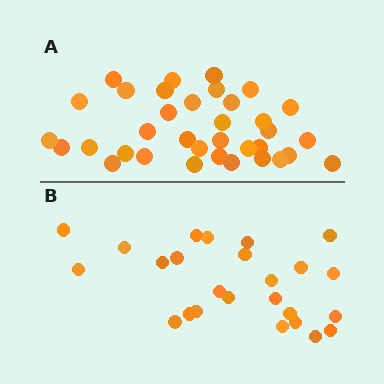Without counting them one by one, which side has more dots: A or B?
Region A (the top region) has more dots.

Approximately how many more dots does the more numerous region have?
Region A has roughly 10 or so more dots than region B.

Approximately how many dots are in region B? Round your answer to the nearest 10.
About 20 dots. (The exact count is 25, which rounds to 20.)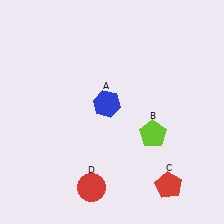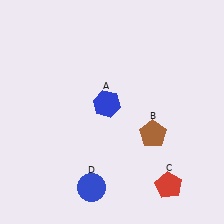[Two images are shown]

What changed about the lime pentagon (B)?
In Image 1, B is lime. In Image 2, it changed to brown.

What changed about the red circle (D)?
In Image 1, D is red. In Image 2, it changed to blue.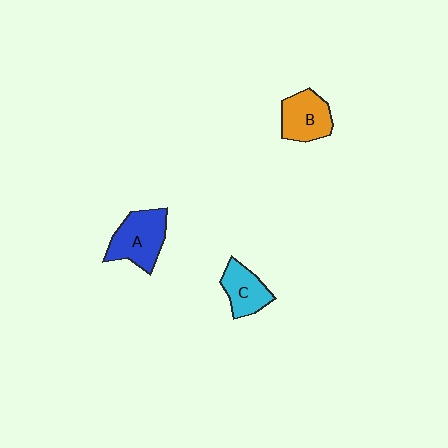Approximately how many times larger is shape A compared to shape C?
Approximately 1.4 times.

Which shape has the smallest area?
Shape C (cyan).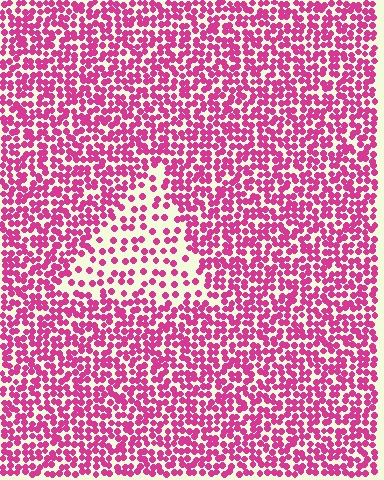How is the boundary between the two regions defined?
The boundary is defined by a change in element density (approximately 2.2x ratio). All elements are the same color, size, and shape.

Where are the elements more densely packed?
The elements are more densely packed outside the triangle boundary.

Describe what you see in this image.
The image contains small magenta elements arranged at two different densities. A triangle-shaped region is visible where the elements are less densely packed than the surrounding area.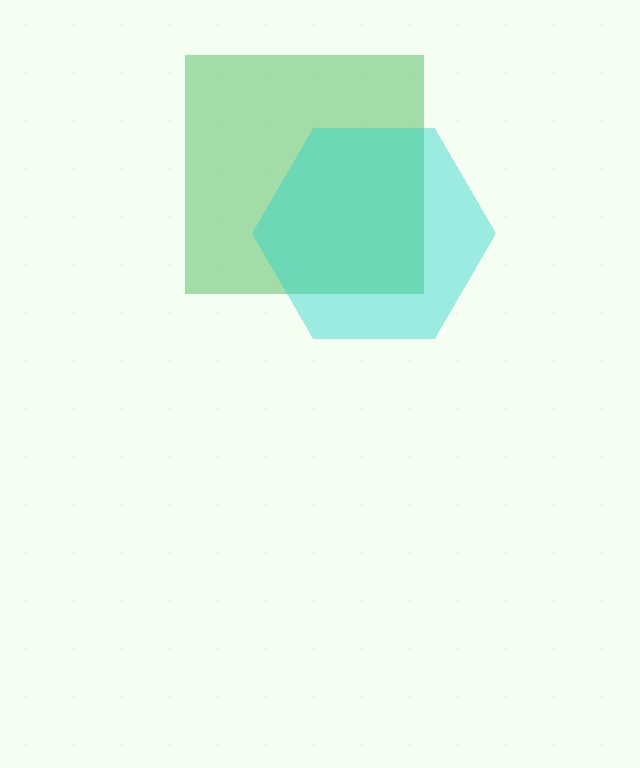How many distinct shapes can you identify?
There are 2 distinct shapes: a green square, a cyan hexagon.